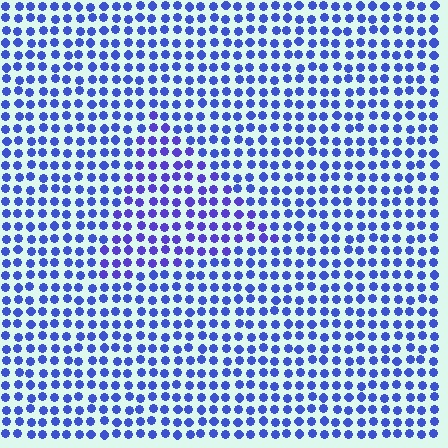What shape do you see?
I see a triangle.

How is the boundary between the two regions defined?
The boundary is defined purely by a slight shift in hue (about 20 degrees). Spacing, size, and orientation are identical on both sides.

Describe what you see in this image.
The image is filled with small blue elements in a uniform arrangement. A triangle-shaped region is visible where the elements are tinted to a slightly different hue, forming a subtle color boundary.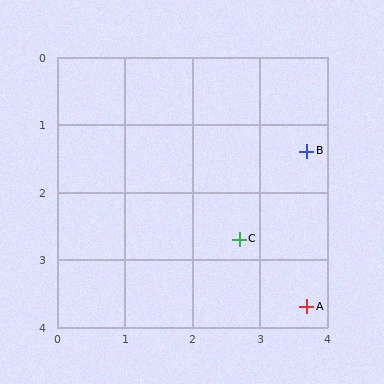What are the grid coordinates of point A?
Point A is at approximately (3.7, 3.7).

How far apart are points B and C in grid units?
Points B and C are about 1.6 grid units apart.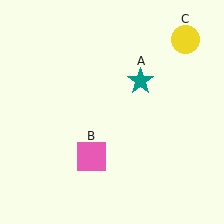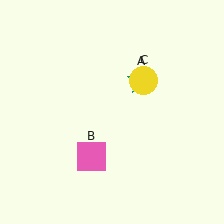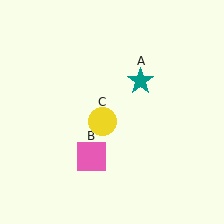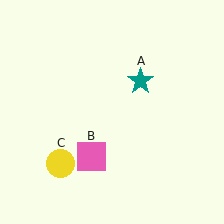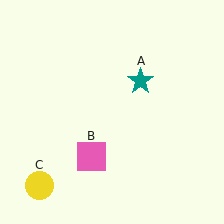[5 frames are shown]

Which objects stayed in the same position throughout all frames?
Teal star (object A) and pink square (object B) remained stationary.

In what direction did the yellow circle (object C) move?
The yellow circle (object C) moved down and to the left.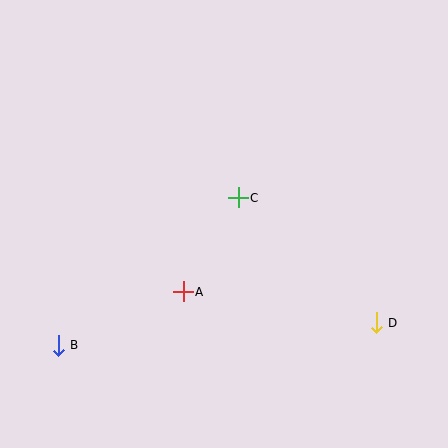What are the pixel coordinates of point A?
Point A is at (183, 292).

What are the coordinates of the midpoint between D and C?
The midpoint between D and C is at (307, 260).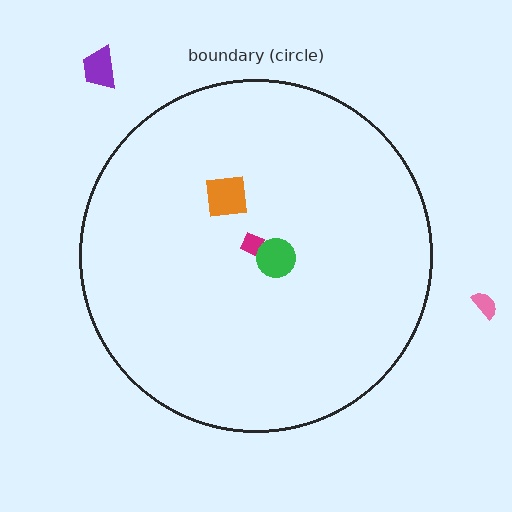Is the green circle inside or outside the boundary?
Inside.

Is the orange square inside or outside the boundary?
Inside.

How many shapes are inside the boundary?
3 inside, 2 outside.